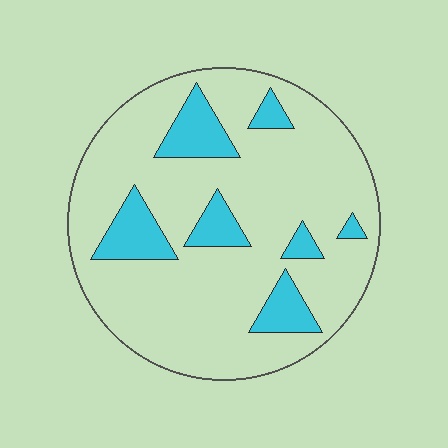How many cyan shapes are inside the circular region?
7.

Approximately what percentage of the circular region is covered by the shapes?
Approximately 20%.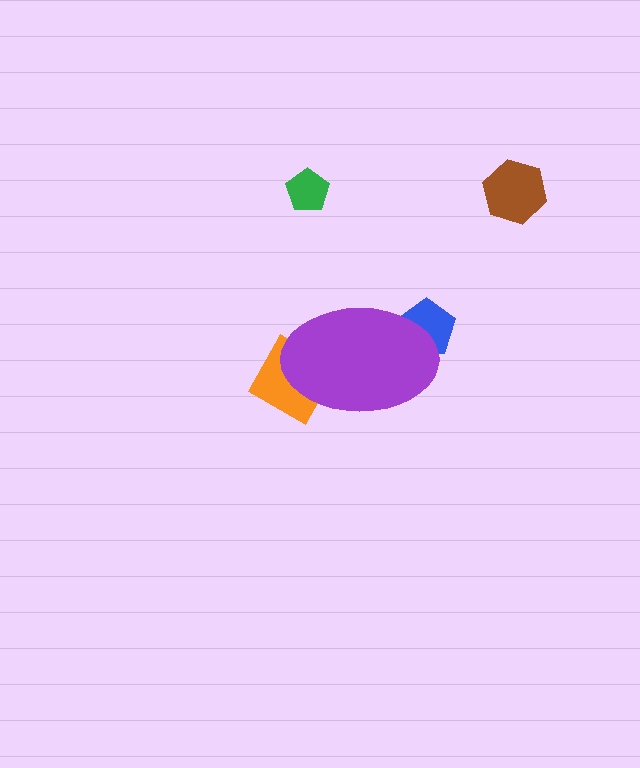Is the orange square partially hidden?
Yes, the orange square is partially hidden behind the purple ellipse.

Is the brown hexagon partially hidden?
No, the brown hexagon is fully visible.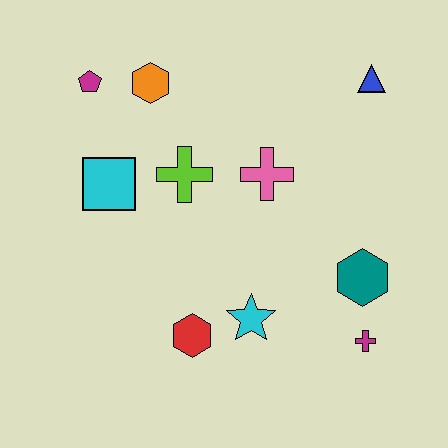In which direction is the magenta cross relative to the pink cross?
The magenta cross is below the pink cross.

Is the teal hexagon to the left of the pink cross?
No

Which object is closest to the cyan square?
The lime cross is closest to the cyan square.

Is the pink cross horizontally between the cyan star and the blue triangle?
Yes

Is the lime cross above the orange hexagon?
No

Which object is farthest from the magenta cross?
The magenta pentagon is farthest from the magenta cross.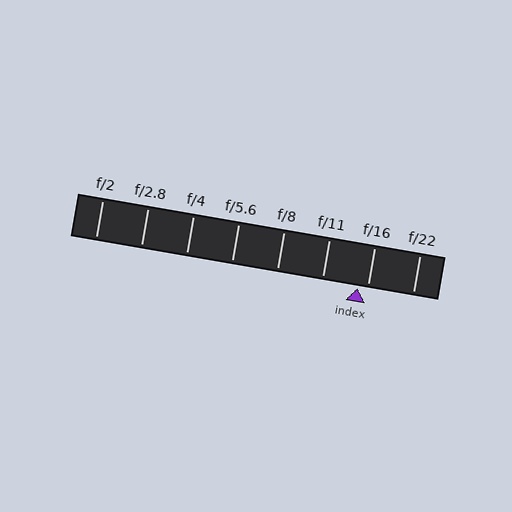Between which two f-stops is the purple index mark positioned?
The index mark is between f/11 and f/16.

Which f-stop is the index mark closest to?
The index mark is closest to f/16.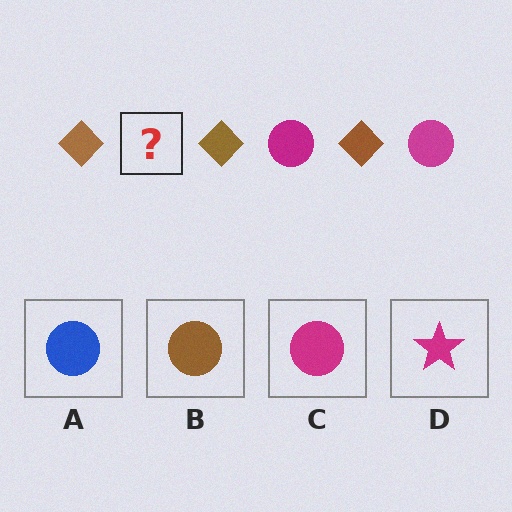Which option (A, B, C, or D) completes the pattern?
C.